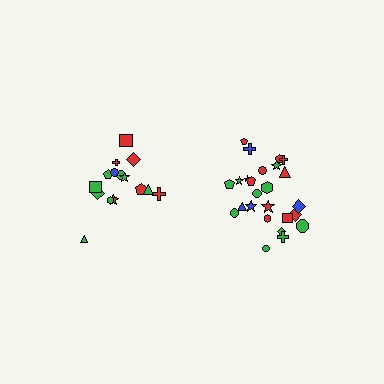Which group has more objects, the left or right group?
The right group.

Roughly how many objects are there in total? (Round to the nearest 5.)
Roughly 40 objects in total.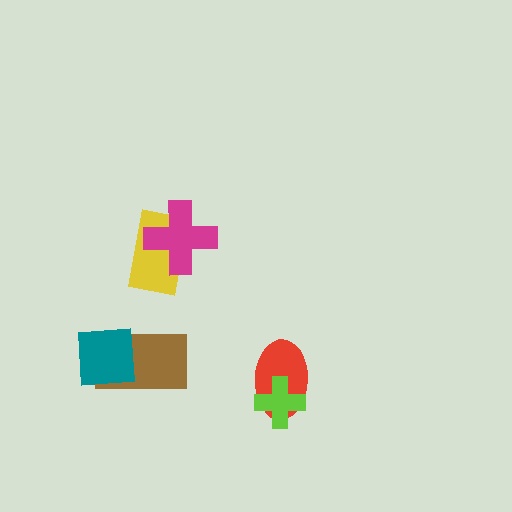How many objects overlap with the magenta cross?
1 object overlaps with the magenta cross.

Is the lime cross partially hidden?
No, no other shape covers it.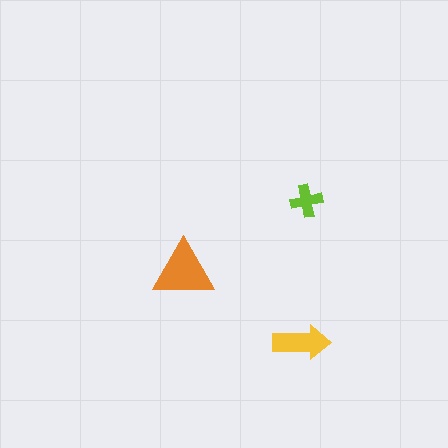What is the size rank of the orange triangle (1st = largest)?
1st.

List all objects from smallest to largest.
The lime cross, the yellow arrow, the orange triangle.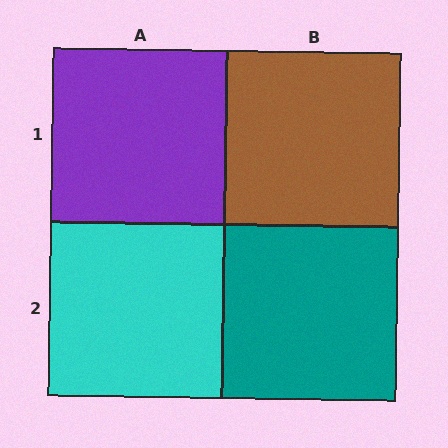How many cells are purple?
1 cell is purple.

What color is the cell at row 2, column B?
Teal.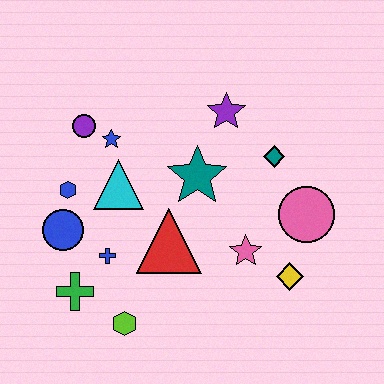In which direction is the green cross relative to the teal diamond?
The green cross is to the left of the teal diamond.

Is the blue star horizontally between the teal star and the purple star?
No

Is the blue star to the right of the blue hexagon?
Yes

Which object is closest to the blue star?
The purple circle is closest to the blue star.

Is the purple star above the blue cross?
Yes